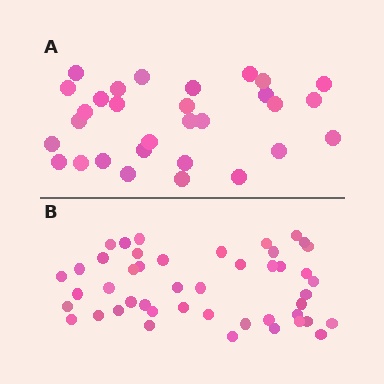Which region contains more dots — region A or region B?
Region B (the bottom region) has more dots.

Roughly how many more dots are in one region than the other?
Region B has approximately 15 more dots than region A.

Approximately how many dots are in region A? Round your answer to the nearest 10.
About 30 dots.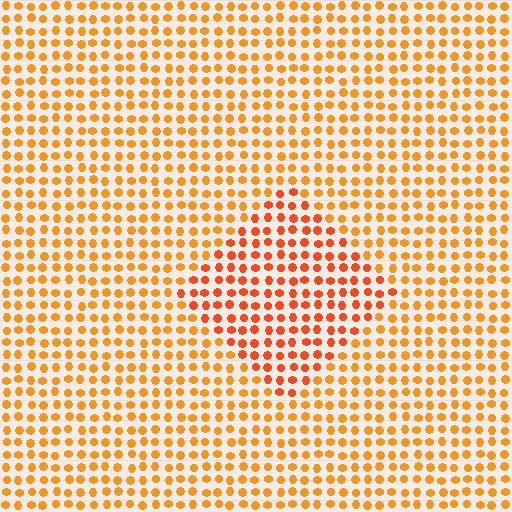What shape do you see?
I see a diamond.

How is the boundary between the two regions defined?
The boundary is defined purely by a slight shift in hue (about 23 degrees). Spacing, size, and orientation are identical on both sides.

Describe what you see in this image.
The image is filled with small orange elements in a uniform arrangement. A diamond-shaped region is visible where the elements are tinted to a slightly different hue, forming a subtle color boundary.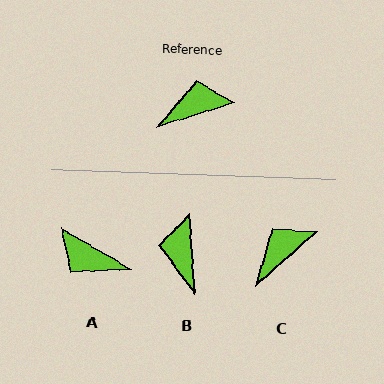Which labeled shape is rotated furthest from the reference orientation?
A, about 133 degrees away.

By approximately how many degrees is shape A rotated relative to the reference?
Approximately 133 degrees counter-clockwise.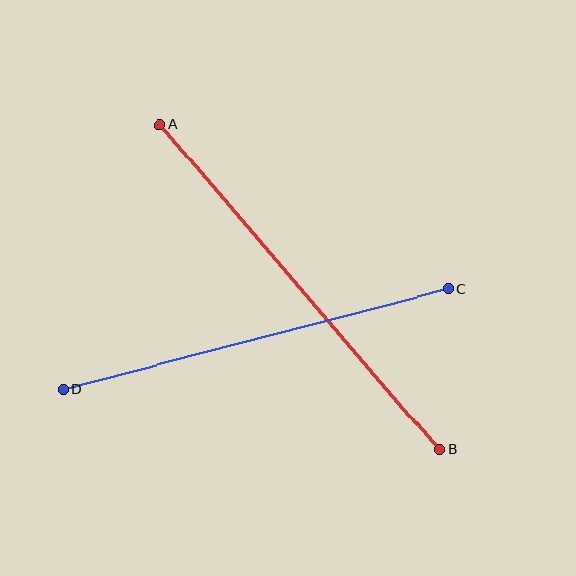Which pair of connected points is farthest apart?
Points A and B are farthest apart.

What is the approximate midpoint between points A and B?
The midpoint is at approximately (300, 287) pixels.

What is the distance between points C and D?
The distance is approximately 397 pixels.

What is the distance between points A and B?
The distance is approximately 428 pixels.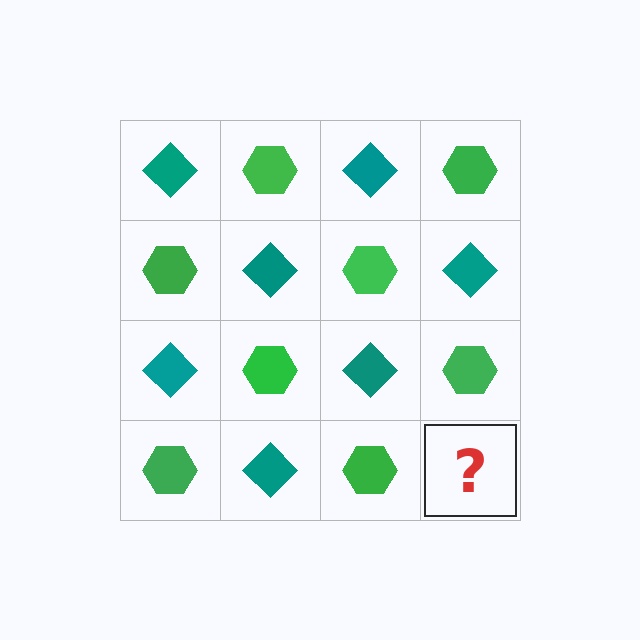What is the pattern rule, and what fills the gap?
The rule is that it alternates teal diamond and green hexagon in a checkerboard pattern. The gap should be filled with a teal diamond.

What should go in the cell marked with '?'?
The missing cell should contain a teal diamond.